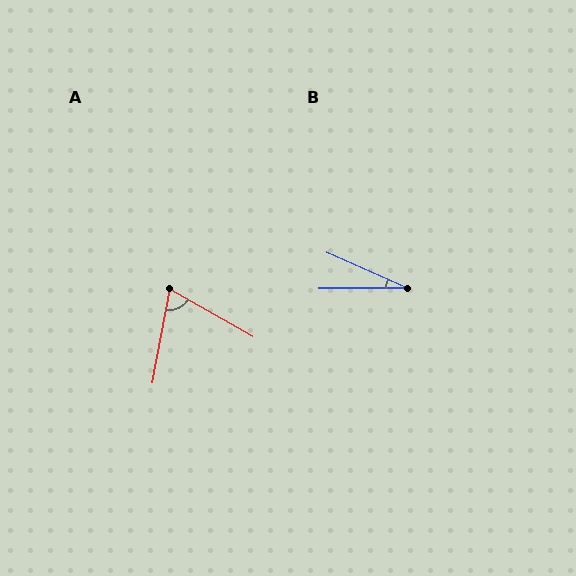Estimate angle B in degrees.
Approximately 24 degrees.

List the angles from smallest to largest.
B (24°), A (71°).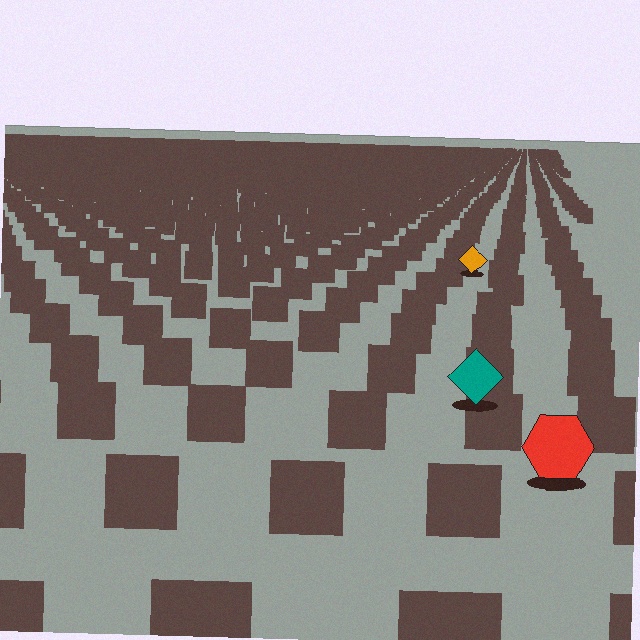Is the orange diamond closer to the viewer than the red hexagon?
No. The red hexagon is closer — you can tell from the texture gradient: the ground texture is coarser near it.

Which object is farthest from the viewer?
The orange diamond is farthest from the viewer. It appears smaller and the ground texture around it is denser.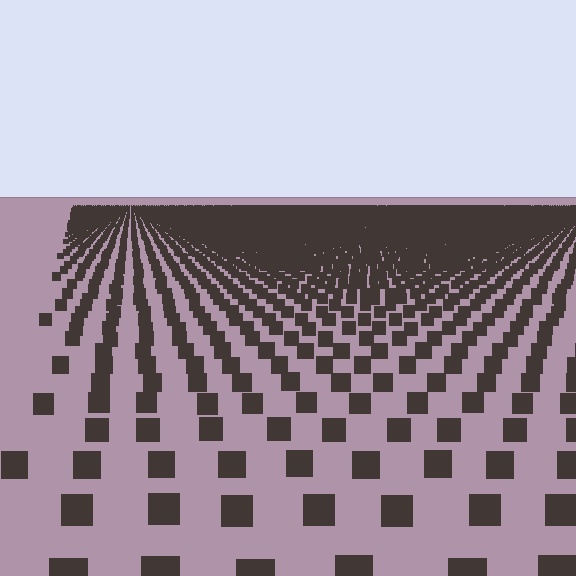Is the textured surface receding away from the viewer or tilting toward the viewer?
The surface is receding away from the viewer. Texture elements get smaller and denser toward the top.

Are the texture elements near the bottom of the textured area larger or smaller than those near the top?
Larger. Near the bottom, elements are closer to the viewer and appear at a bigger on-screen size.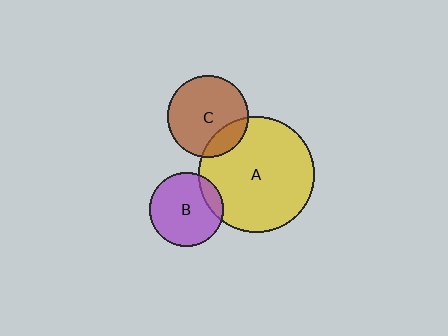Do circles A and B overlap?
Yes.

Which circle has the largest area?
Circle A (yellow).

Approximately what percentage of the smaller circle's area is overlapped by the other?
Approximately 15%.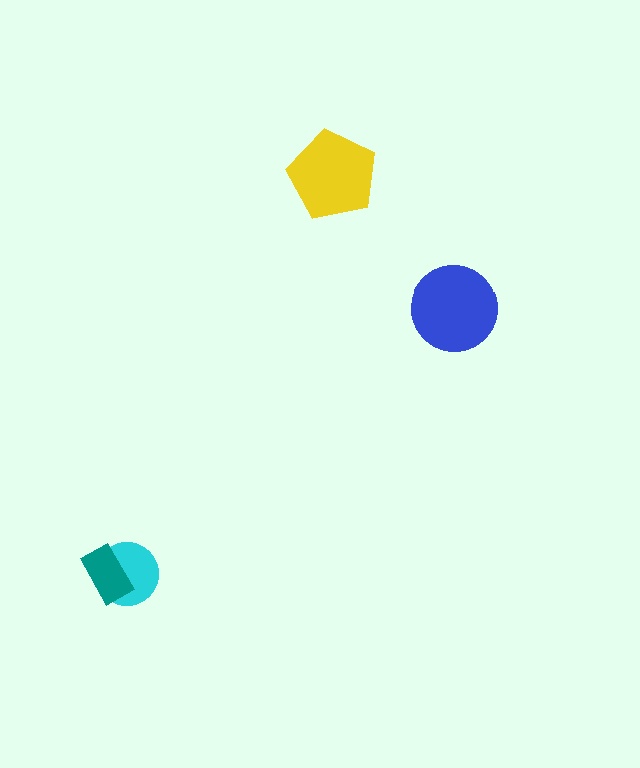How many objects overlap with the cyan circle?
1 object overlaps with the cyan circle.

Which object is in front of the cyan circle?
The teal rectangle is in front of the cyan circle.